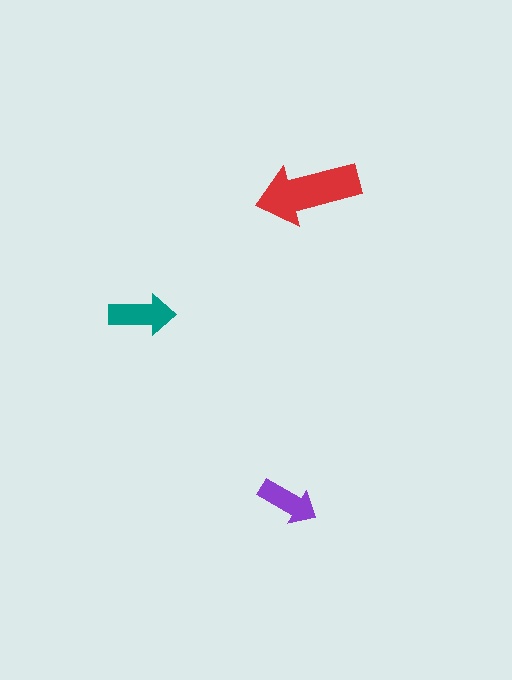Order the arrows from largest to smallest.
the red one, the teal one, the purple one.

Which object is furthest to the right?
The red arrow is rightmost.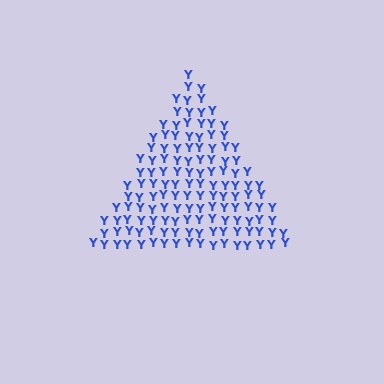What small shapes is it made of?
It is made of small letter Y's.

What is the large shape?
The large shape is a triangle.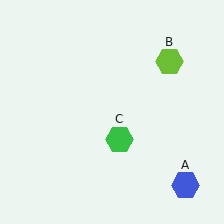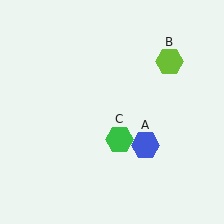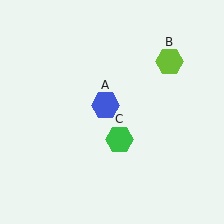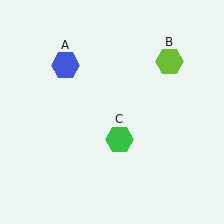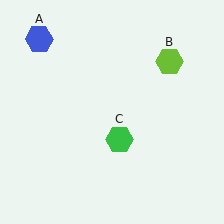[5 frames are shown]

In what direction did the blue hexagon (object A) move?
The blue hexagon (object A) moved up and to the left.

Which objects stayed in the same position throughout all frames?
Lime hexagon (object B) and green hexagon (object C) remained stationary.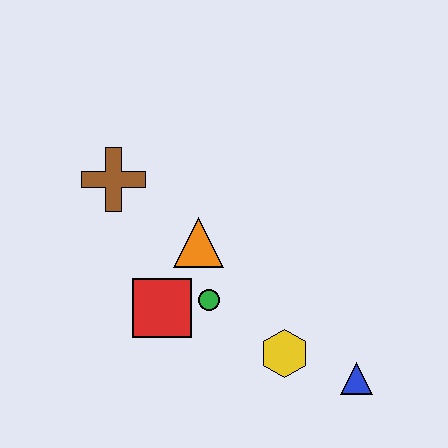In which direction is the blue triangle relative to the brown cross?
The blue triangle is to the right of the brown cross.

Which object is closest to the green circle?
The red square is closest to the green circle.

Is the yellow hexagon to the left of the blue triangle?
Yes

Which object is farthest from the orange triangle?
The blue triangle is farthest from the orange triangle.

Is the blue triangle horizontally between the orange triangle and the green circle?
No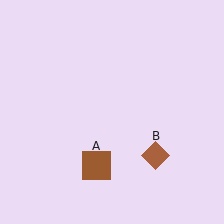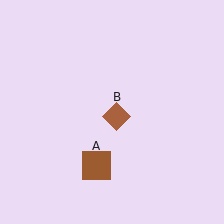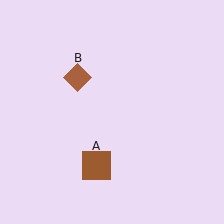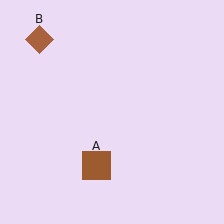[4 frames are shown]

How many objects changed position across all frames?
1 object changed position: brown diamond (object B).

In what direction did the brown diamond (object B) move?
The brown diamond (object B) moved up and to the left.